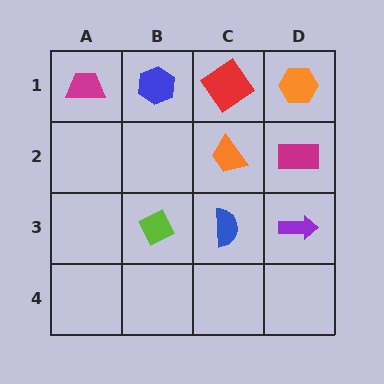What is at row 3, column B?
A lime diamond.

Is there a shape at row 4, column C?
No, that cell is empty.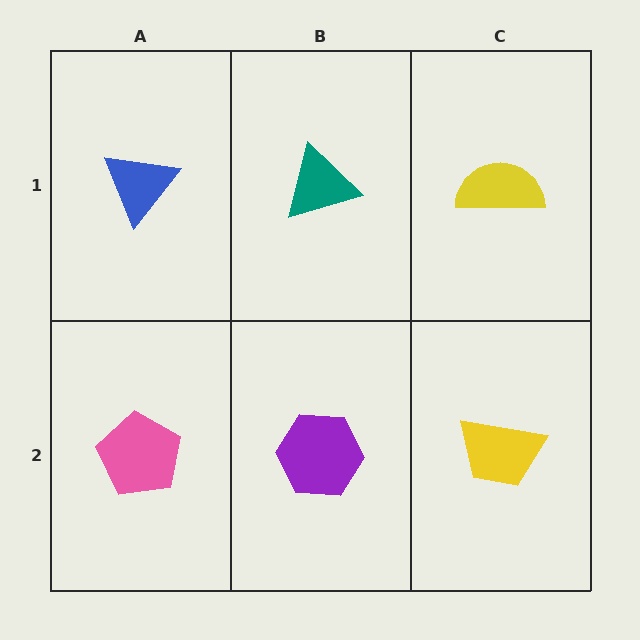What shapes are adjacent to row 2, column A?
A blue triangle (row 1, column A), a purple hexagon (row 2, column B).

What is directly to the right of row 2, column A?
A purple hexagon.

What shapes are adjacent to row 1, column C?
A yellow trapezoid (row 2, column C), a teal triangle (row 1, column B).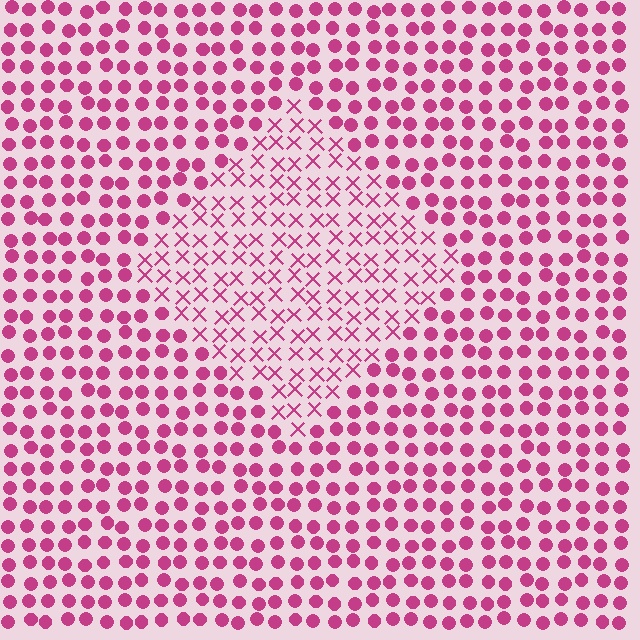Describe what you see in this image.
The image is filled with small magenta elements arranged in a uniform grid. A diamond-shaped region contains X marks, while the surrounding area contains circles. The boundary is defined purely by the change in element shape.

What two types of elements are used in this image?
The image uses X marks inside the diamond region and circles outside it.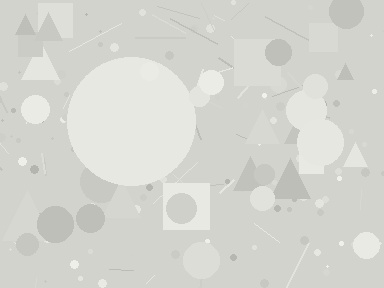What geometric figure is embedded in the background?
A circle is embedded in the background.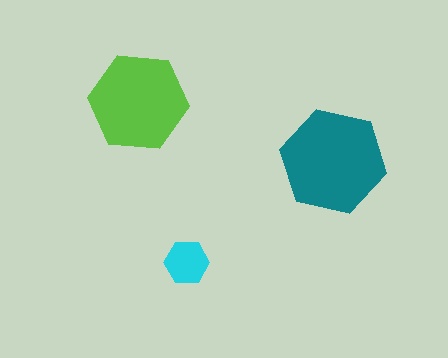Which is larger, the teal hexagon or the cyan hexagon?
The teal one.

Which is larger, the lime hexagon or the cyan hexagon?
The lime one.